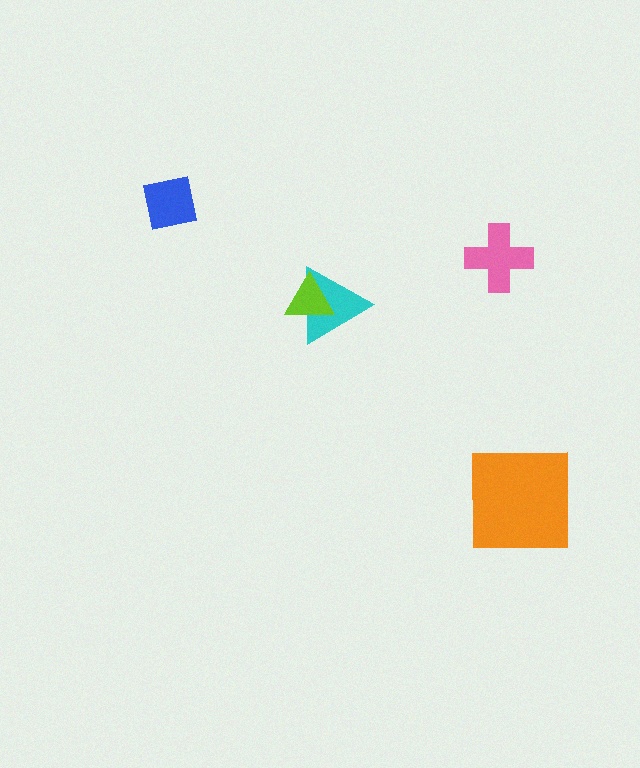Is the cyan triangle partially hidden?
Yes, it is partially covered by another shape.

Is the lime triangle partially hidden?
No, no other shape covers it.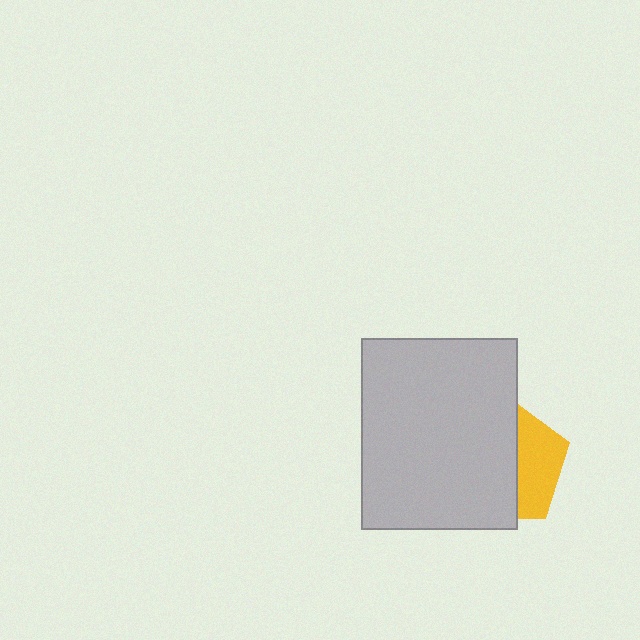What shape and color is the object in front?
The object in front is a light gray rectangle.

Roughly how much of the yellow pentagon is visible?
A small part of it is visible (roughly 36%).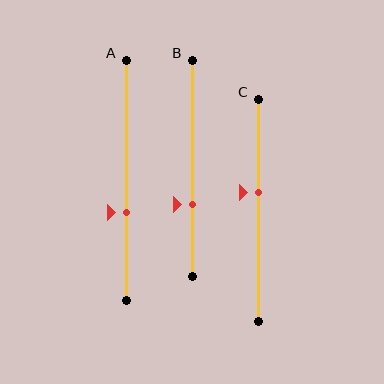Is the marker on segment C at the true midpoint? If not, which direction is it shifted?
No, the marker on segment C is shifted upward by about 8% of the segment length.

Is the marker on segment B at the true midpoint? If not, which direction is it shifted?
No, the marker on segment B is shifted downward by about 16% of the segment length.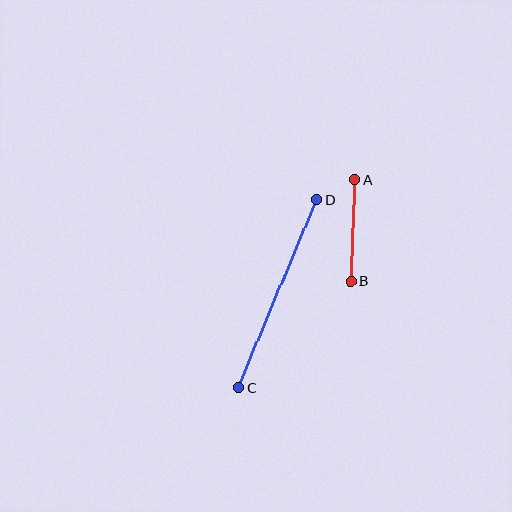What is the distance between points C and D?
The distance is approximately 203 pixels.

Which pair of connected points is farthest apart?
Points C and D are farthest apart.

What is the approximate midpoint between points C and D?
The midpoint is at approximately (278, 294) pixels.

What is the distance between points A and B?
The distance is approximately 102 pixels.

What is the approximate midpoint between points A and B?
The midpoint is at approximately (353, 230) pixels.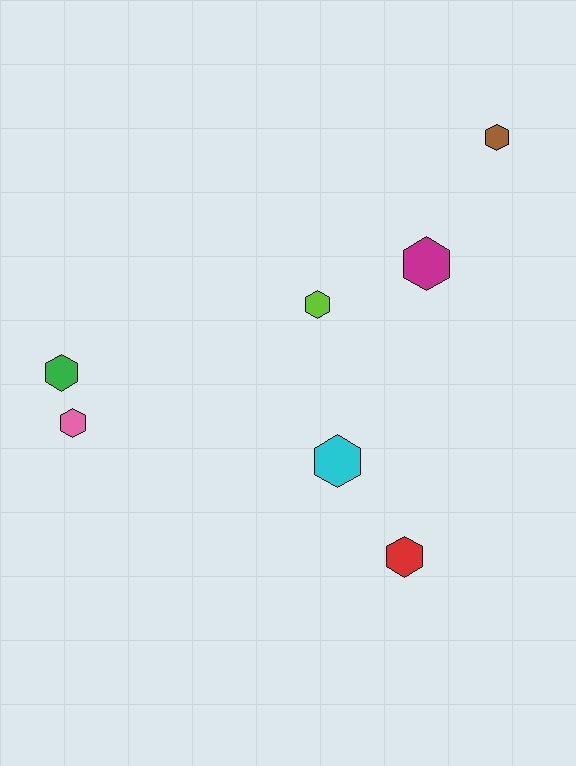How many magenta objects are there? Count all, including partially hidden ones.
There is 1 magenta object.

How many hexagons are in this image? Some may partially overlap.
There are 7 hexagons.